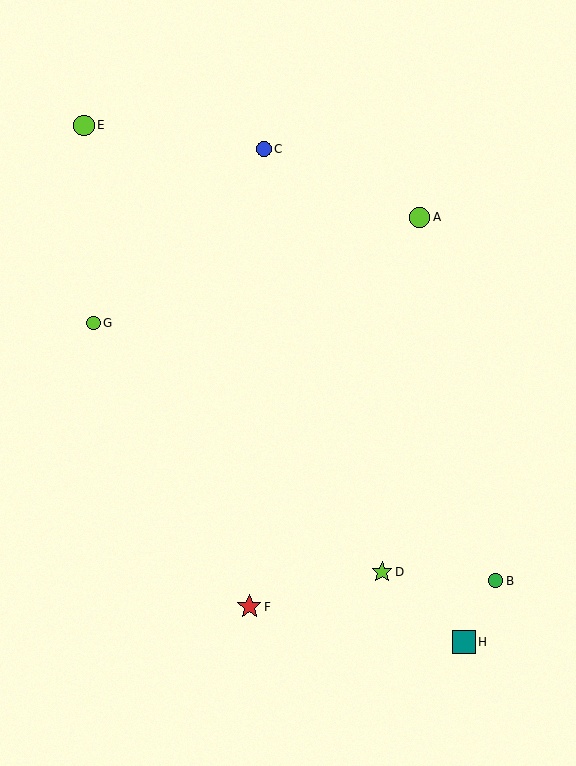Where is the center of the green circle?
The center of the green circle is at (496, 581).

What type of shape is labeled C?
Shape C is a blue circle.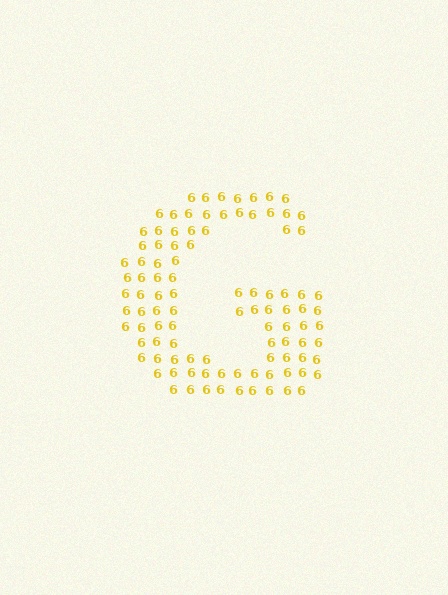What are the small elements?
The small elements are digit 6's.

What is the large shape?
The large shape is the letter G.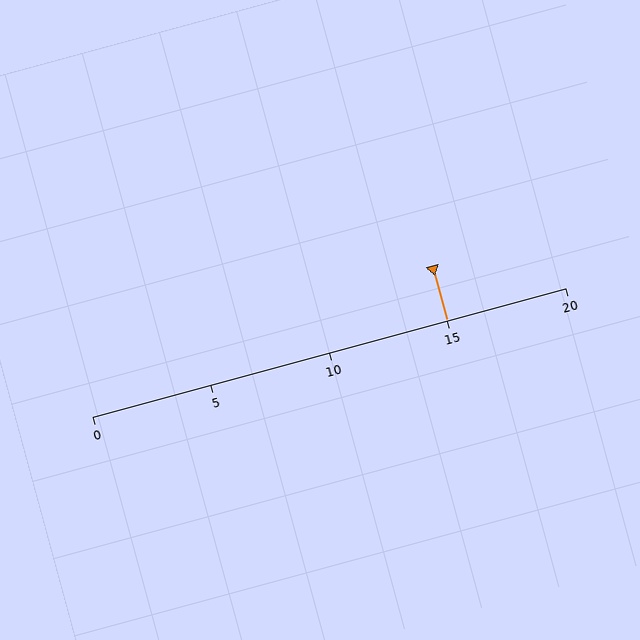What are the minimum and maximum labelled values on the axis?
The axis runs from 0 to 20.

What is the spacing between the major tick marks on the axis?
The major ticks are spaced 5 apart.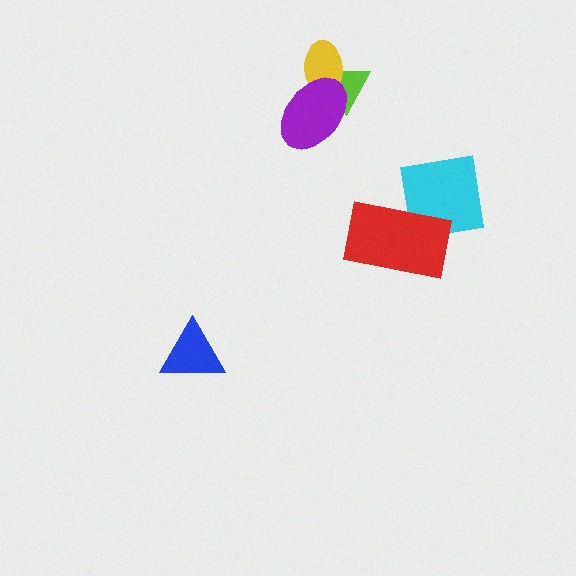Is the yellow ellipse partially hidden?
Yes, it is partially covered by another shape.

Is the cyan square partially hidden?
Yes, it is partially covered by another shape.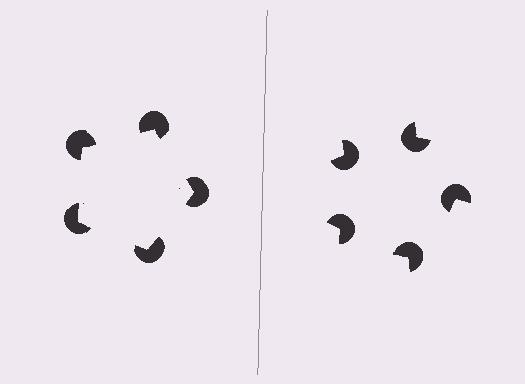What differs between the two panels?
The pac-man discs are positioned identically on both sides; only the wedge orientations differ. On the left they align to a pentagon; on the right they are misaligned.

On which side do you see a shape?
An illusory pentagon appears on the left side. On the right side the wedge cuts are rotated, so no coherent shape forms.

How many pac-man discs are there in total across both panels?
10 — 5 on each side.